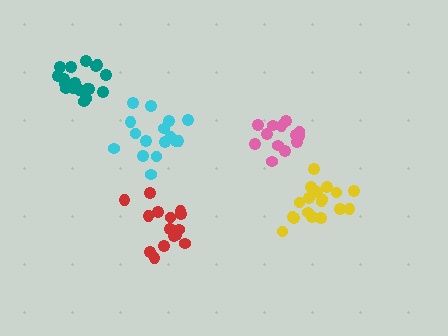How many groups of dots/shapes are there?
There are 5 groups.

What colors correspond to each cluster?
The clusters are colored: teal, pink, yellow, red, cyan.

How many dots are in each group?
Group 1: 18 dots, Group 2: 13 dots, Group 3: 18 dots, Group 4: 15 dots, Group 5: 16 dots (80 total).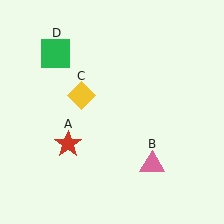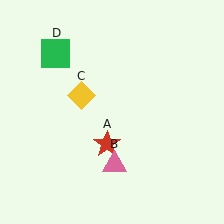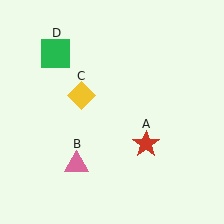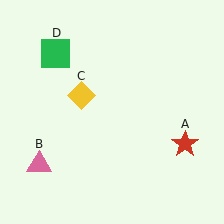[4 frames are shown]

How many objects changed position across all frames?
2 objects changed position: red star (object A), pink triangle (object B).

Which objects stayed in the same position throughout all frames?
Yellow diamond (object C) and green square (object D) remained stationary.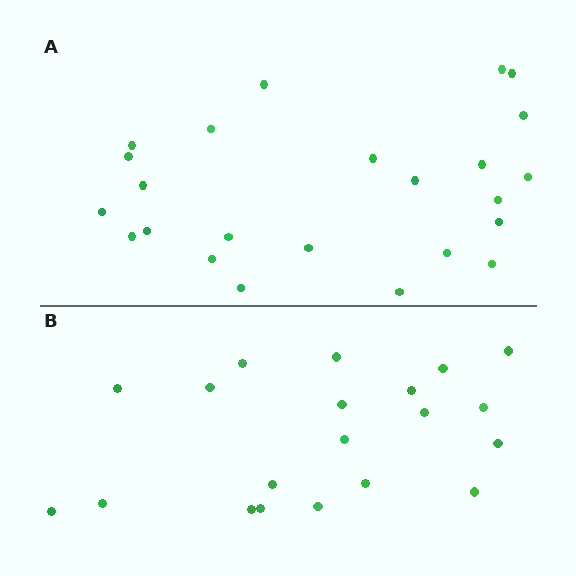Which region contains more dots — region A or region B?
Region A (the top region) has more dots.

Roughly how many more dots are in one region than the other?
Region A has about 4 more dots than region B.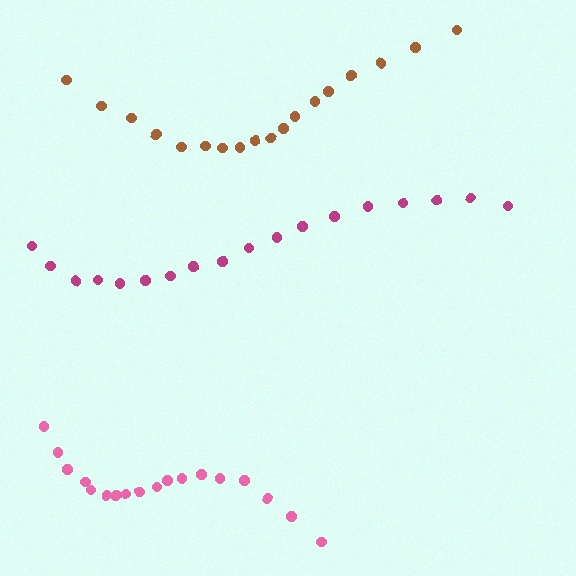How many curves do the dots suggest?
There are 3 distinct paths.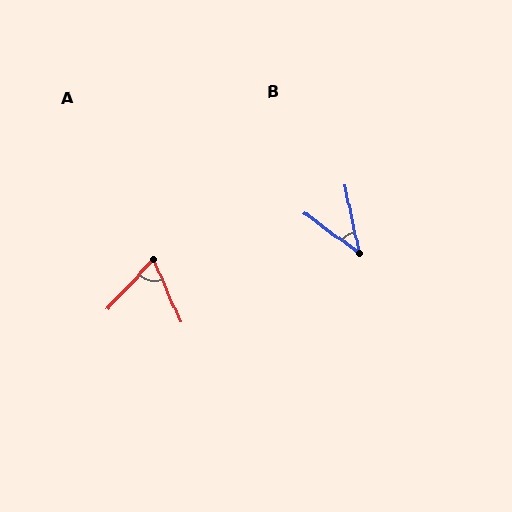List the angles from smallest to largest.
B (42°), A (67°).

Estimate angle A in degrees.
Approximately 67 degrees.